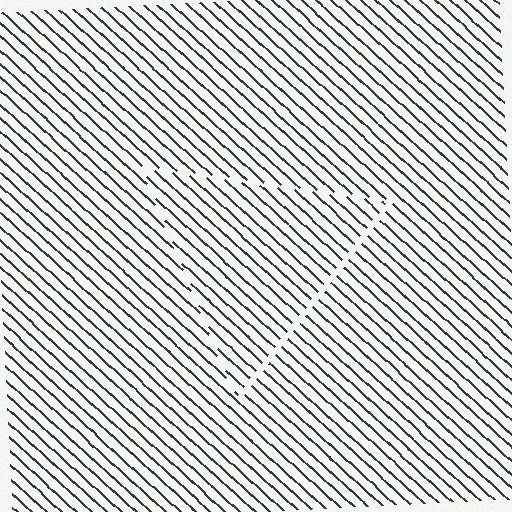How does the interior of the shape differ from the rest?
The interior of the shape contains the same grating, shifted by half a period — the contour is defined by the phase discontinuity where line-ends from the inner and outer gratings abut.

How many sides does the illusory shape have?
3 sides — the line-ends trace a triangle.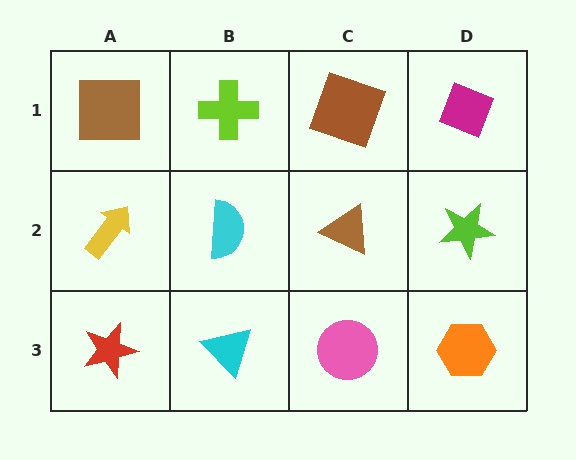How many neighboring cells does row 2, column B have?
4.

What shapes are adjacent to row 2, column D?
A magenta diamond (row 1, column D), an orange hexagon (row 3, column D), a brown triangle (row 2, column C).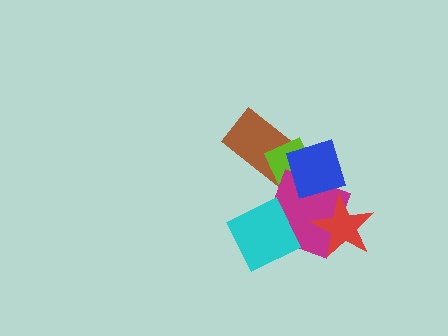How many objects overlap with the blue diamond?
3 objects overlap with the blue diamond.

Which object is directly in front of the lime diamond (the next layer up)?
The magenta square is directly in front of the lime diamond.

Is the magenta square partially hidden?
Yes, it is partially covered by another shape.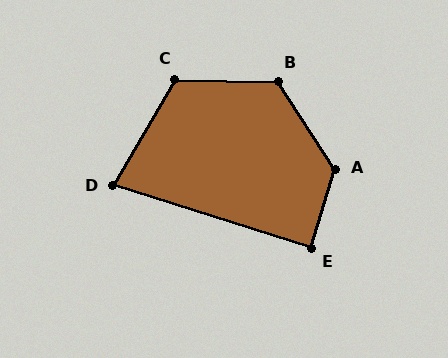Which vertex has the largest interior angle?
A, at approximately 130 degrees.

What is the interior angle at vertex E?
Approximately 89 degrees (approximately right).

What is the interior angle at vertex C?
Approximately 119 degrees (obtuse).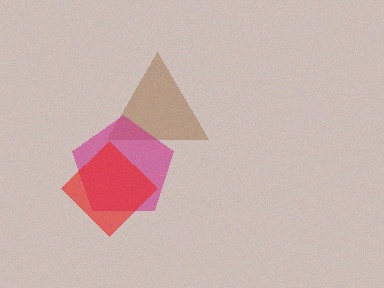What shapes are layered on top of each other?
The layered shapes are: a brown triangle, a magenta pentagon, a red diamond.